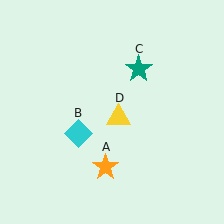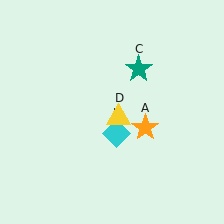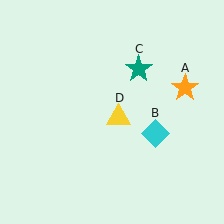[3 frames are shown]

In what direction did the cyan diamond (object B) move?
The cyan diamond (object B) moved right.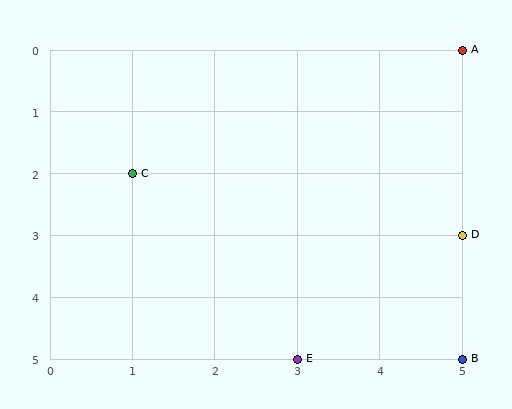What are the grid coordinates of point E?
Point E is at grid coordinates (3, 5).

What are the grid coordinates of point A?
Point A is at grid coordinates (5, 0).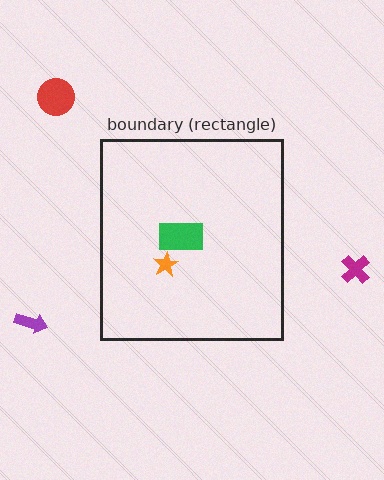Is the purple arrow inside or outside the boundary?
Outside.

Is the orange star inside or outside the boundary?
Inside.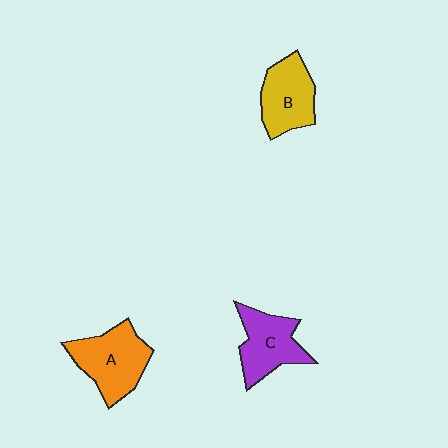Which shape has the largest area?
Shape A (orange).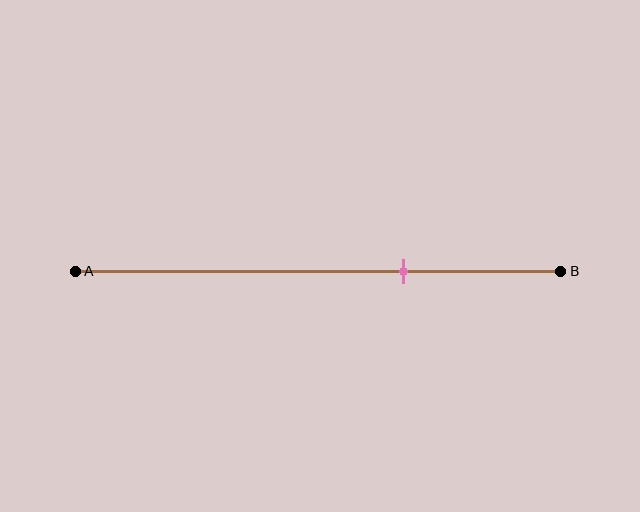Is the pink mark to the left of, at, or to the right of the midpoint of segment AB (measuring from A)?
The pink mark is to the right of the midpoint of segment AB.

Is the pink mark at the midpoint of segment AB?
No, the mark is at about 70% from A, not at the 50% midpoint.